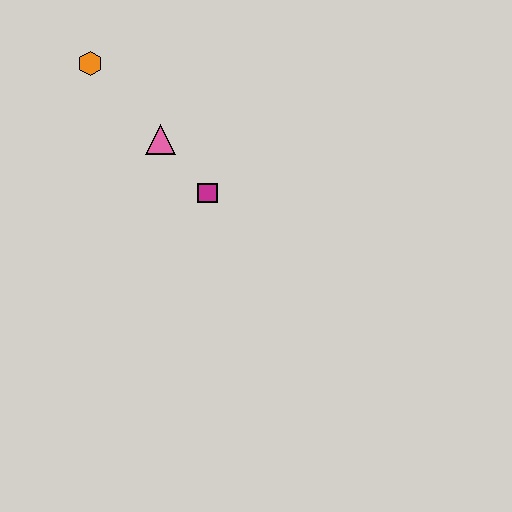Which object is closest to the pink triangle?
The magenta square is closest to the pink triangle.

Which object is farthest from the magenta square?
The orange hexagon is farthest from the magenta square.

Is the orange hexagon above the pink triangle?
Yes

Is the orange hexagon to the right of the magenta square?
No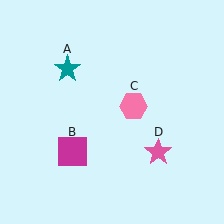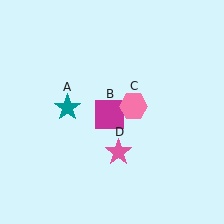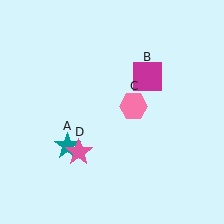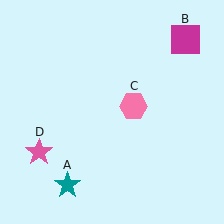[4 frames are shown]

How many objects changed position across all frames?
3 objects changed position: teal star (object A), magenta square (object B), pink star (object D).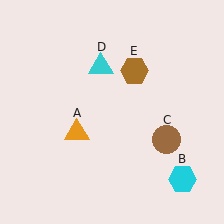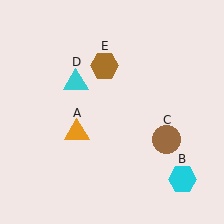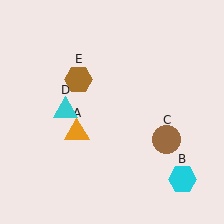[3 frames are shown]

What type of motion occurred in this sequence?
The cyan triangle (object D), brown hexagon (object E) rotated counterclockwise around the center of the scene.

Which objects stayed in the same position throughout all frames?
Orange triangle (object A) and cyan hexagon (object B) and brown circle (object C) remained stationary.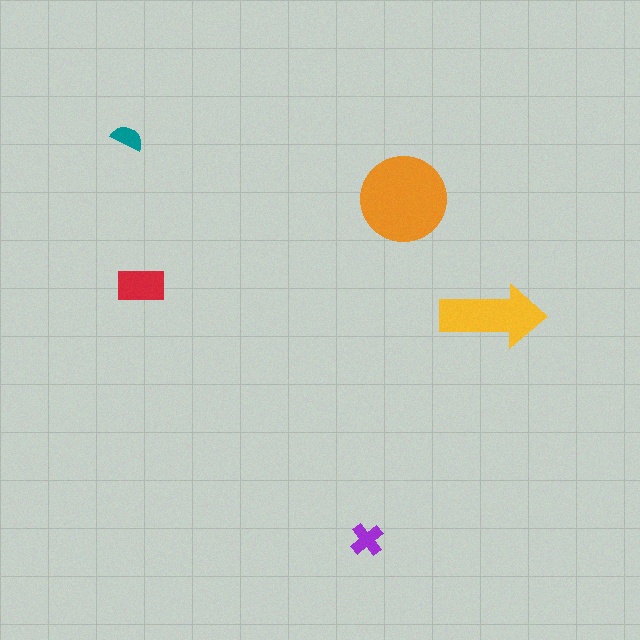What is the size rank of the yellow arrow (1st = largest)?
2nd.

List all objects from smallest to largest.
The teal semicircle, the purple cross, the red rectangle, the yellow arrow, the orange circle.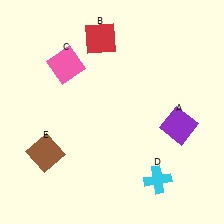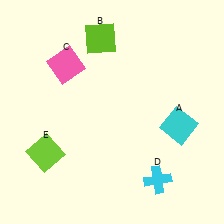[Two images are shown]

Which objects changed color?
A changed from purple to cyan. B changed from red to lime. E changed from brown to lime.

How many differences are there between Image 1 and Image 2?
There are 3 differences between the two images.